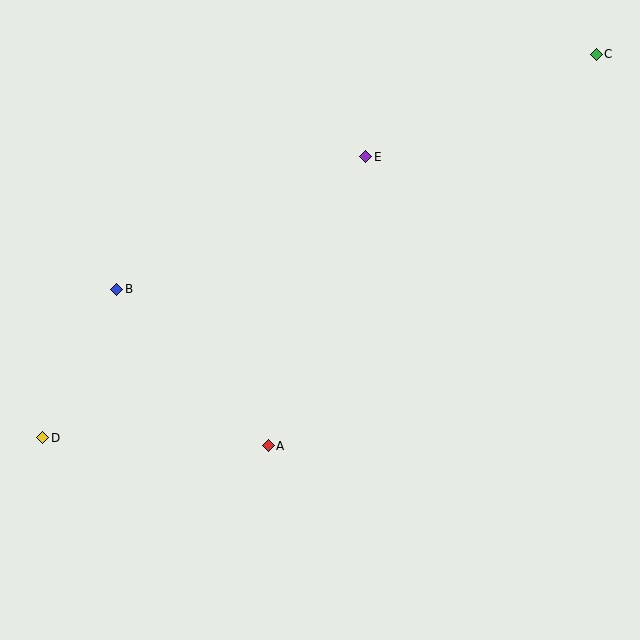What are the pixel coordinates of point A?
Point A is at (268, 446).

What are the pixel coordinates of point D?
Point D is at (43, 438).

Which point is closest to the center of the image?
Point A at (268, 446) is closest to the center.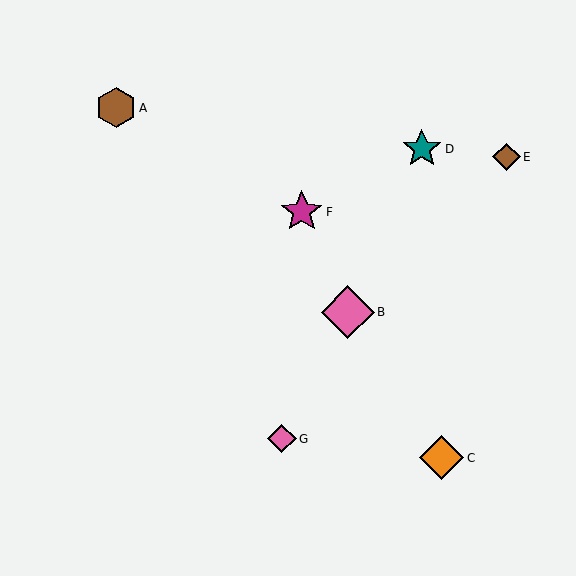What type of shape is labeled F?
Shape F is a magenta star.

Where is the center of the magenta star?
The center of the magenta star is at (302, 212).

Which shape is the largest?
The pink diamond (labeled B) is the largest.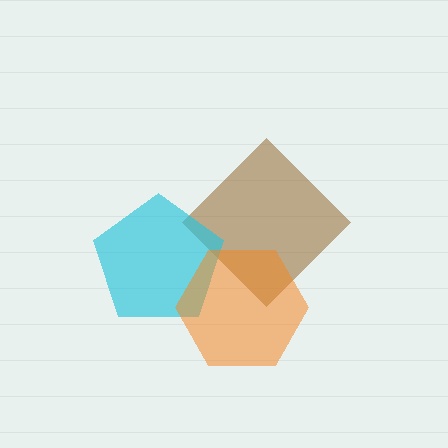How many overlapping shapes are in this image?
There are 3 overlapping shapes in the image.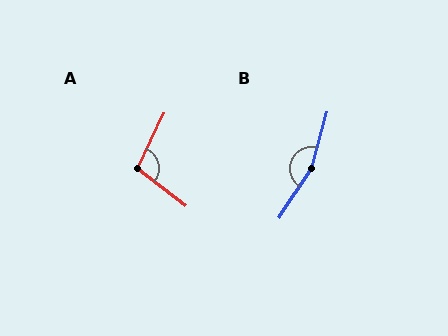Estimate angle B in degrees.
Approximately 162 degrees.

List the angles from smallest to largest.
A (102°), B (162°).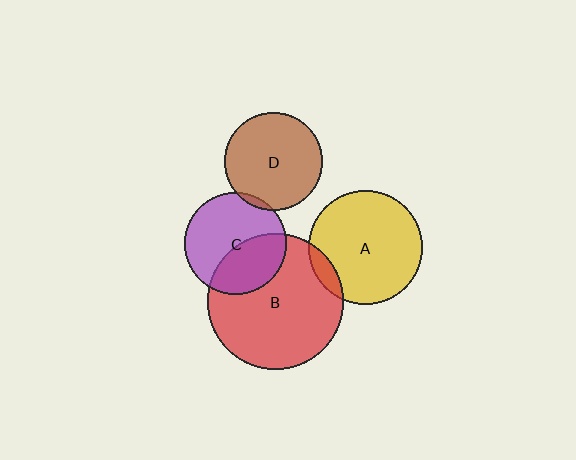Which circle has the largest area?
Circle B (red).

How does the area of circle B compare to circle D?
Approximately 1.9 times.